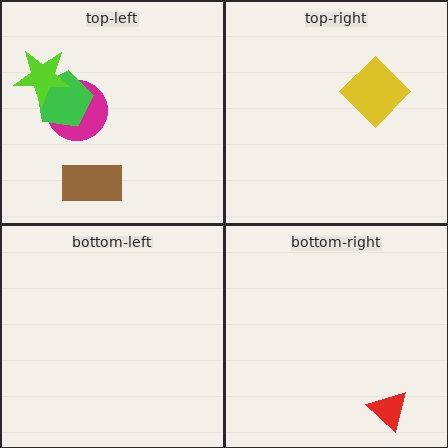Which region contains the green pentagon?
The top-left region.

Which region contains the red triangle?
The bottom-right region.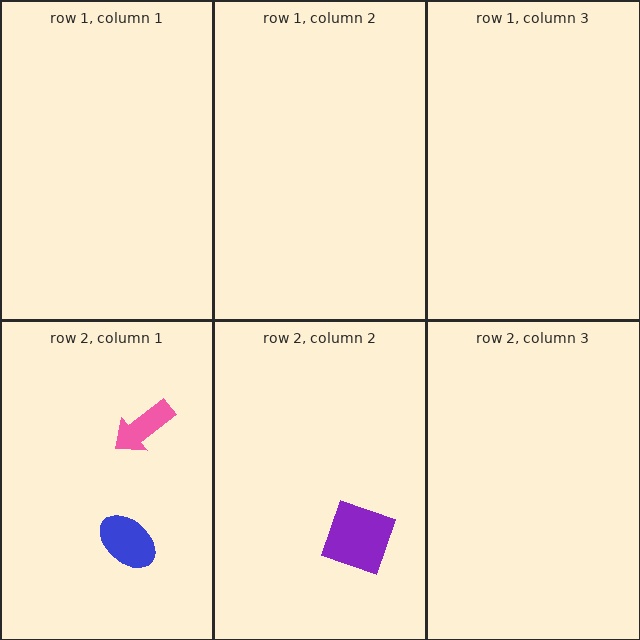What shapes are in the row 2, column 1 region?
The pink arrow, the blue ellipse.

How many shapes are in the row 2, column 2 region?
1.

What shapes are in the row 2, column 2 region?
The purple square.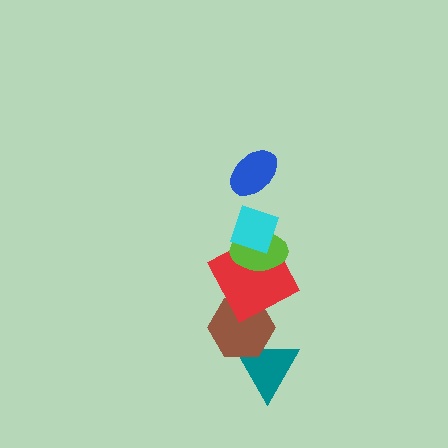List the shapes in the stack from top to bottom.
From top to bottom: the blue ellipse, the cyan diamond, the lime ellipse, the red square, the brown hexagon, the teal triangle.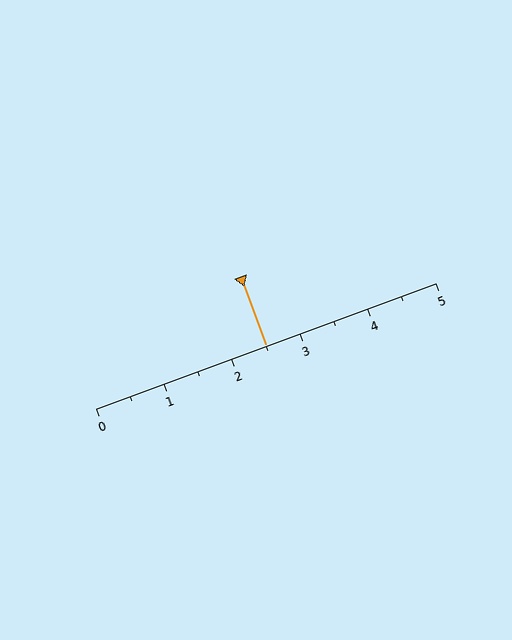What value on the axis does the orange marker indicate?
The marker indicates approximately 2.5.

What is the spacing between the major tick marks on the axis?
The major ticks are spaced 1 apart.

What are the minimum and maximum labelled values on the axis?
The axis runs from 0 to 5.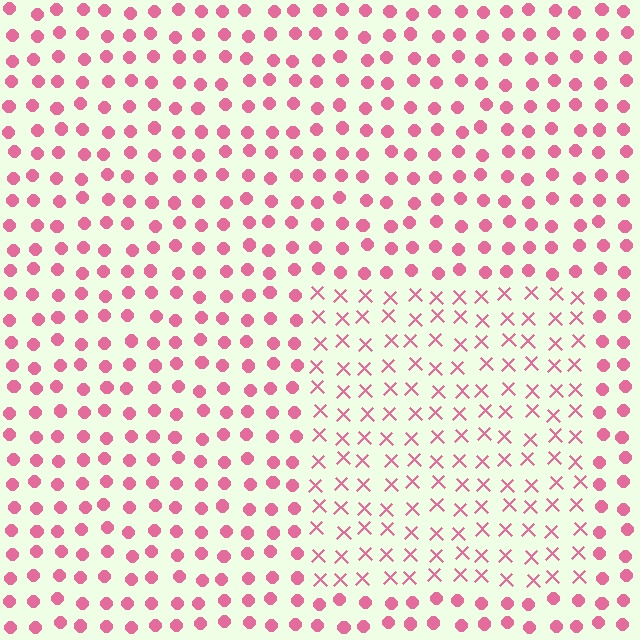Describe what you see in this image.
The image is filled with small pink elements arranged in a uniform grid. A rectangle-shaped region contains X marks, while the surrounding area contains circles. The boundary is defined purely by the change in element shape.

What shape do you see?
I see a rectangle.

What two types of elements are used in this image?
The image uses X marks inside the rectangle region and circles outside it.